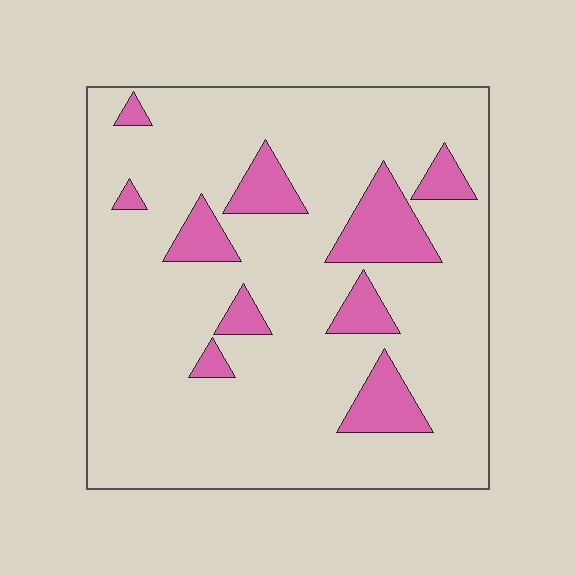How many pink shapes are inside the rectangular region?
10.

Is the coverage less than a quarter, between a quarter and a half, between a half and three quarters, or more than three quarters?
Less than a quarter.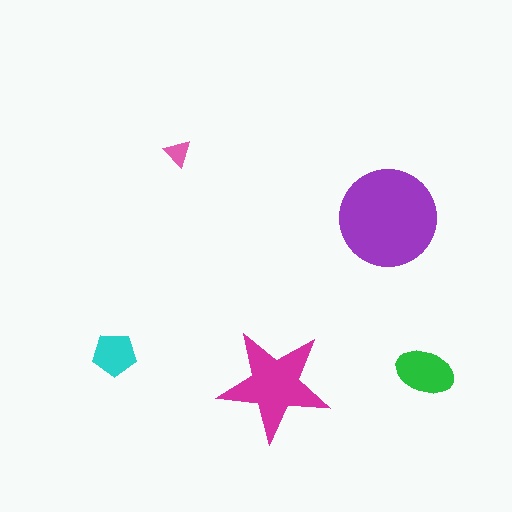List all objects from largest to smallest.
The purple circle, the magenta star, the green ellipse, the cyan pentagon, the pink triangle.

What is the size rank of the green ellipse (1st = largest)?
3rd.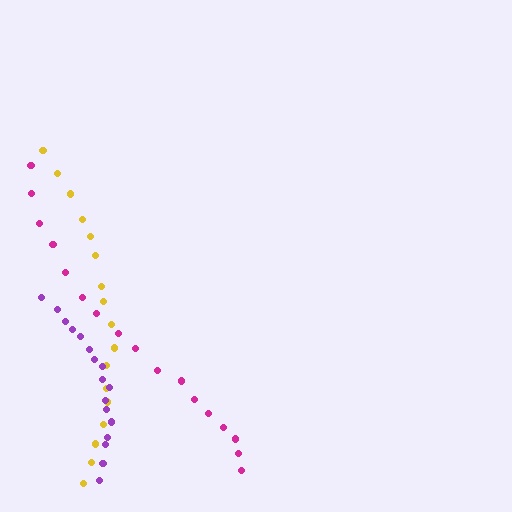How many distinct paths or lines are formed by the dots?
There are 3 distinct paths.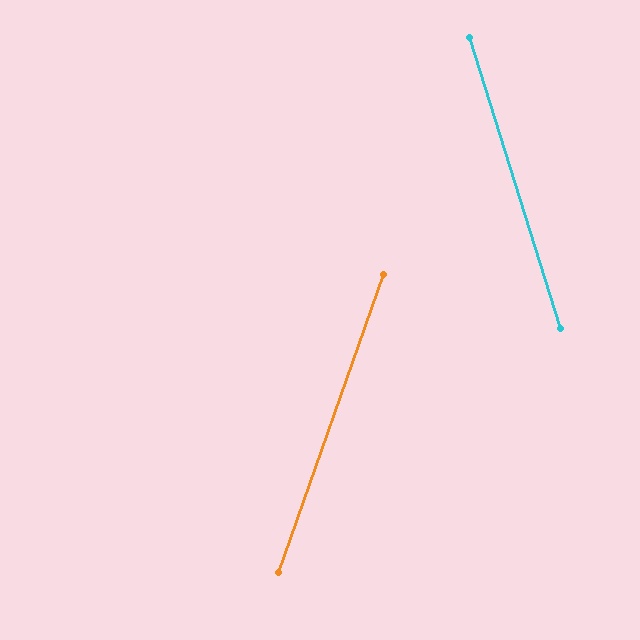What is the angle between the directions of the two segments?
Approximately 37 degrees.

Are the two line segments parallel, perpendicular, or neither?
Neither parallel nor perpendicular — they differ by about 37°.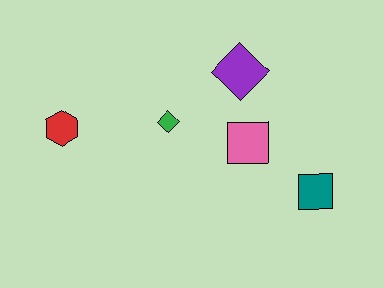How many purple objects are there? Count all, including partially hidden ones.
There is 1 purple object.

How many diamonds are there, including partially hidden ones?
There are 2 diamonds.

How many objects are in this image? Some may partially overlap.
There are 5 objects.